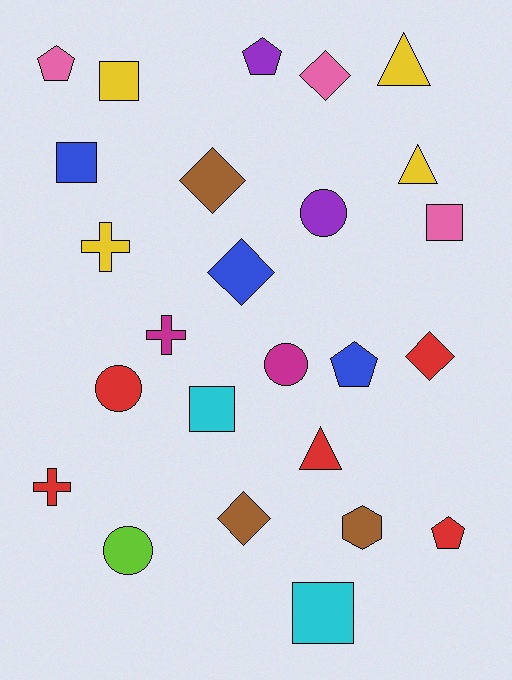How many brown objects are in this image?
There are 3 brown objects.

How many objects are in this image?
There are 25 objects.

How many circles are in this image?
There are 4 circles.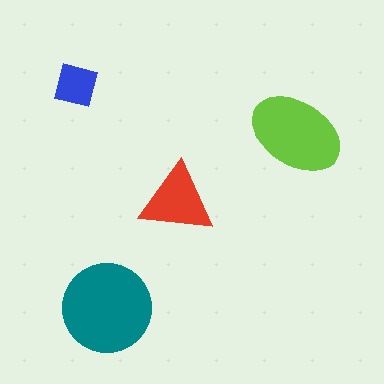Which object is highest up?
The blue square is topmost.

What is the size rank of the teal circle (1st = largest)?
1st.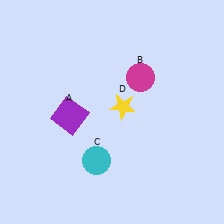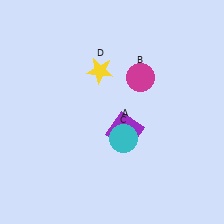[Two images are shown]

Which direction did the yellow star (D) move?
The yellow star (D) moved up.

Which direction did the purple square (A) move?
The purple square (A) moved right.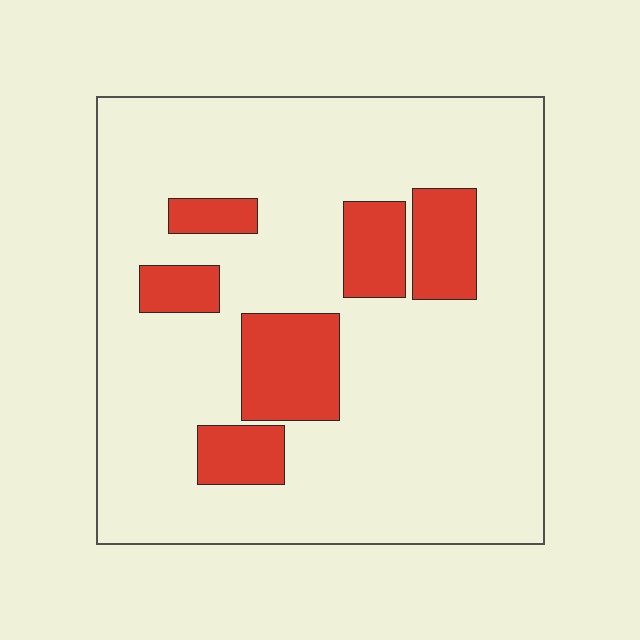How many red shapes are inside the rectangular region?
6.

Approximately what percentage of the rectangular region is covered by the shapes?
Approximately 20%.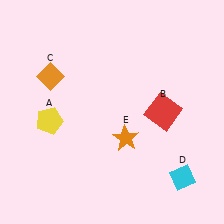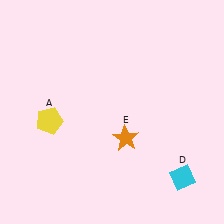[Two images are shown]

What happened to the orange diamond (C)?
The orange diamond (C) was removed in Image 2. It was in the top-left area of Image 1.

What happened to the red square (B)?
The red square (B) was removed in Image 2. It was in the top-right area of Image 1.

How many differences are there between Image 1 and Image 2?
There are 2 differences between the two images.